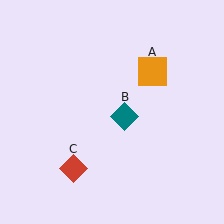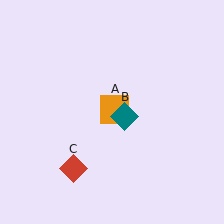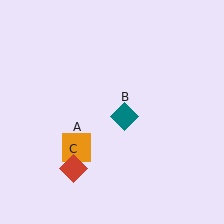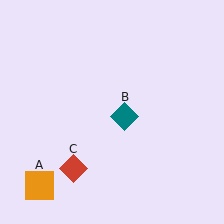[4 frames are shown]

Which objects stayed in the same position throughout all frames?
Teal diamond (object B) and red diamond (object C) remained stationary.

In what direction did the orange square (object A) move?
The orange square (object A) moved down and to the left.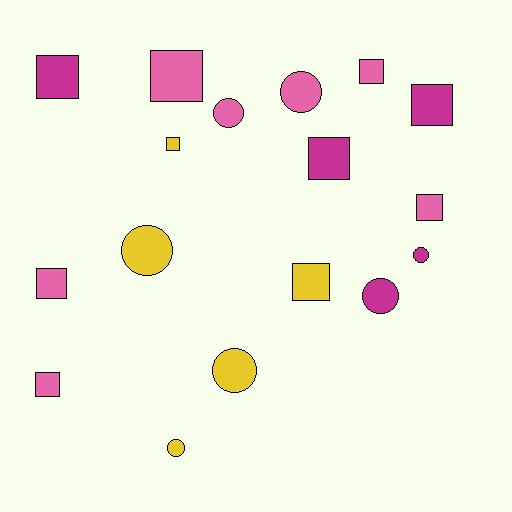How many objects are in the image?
There are 17 objects.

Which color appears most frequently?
Pink, with 7 objects.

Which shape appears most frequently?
Square, with 10 objects.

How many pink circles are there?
There are 2 pink circles.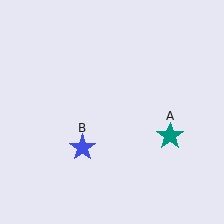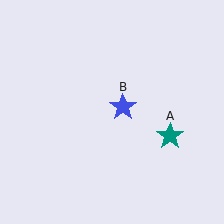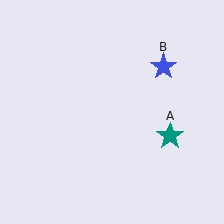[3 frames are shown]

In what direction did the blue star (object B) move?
The blue star (object B) moved up and to the right.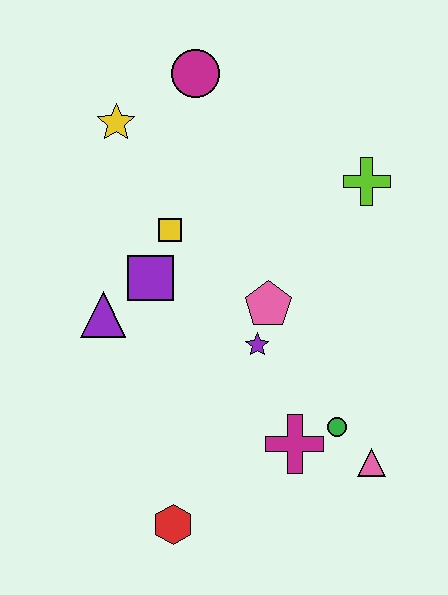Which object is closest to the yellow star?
The magenta circle is closest to the yellow star.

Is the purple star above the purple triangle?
No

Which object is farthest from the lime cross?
The red hexagon is farthest from the lime cross.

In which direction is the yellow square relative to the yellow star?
The yellow square is below the yellow star.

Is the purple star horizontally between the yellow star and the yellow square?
No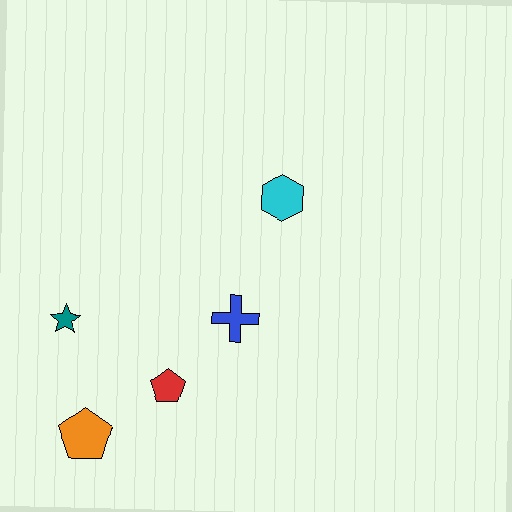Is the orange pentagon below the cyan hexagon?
Yes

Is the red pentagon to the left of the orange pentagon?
No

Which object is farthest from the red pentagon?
The cyan hexagon is farthest from the red pentagon.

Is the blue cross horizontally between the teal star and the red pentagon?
No